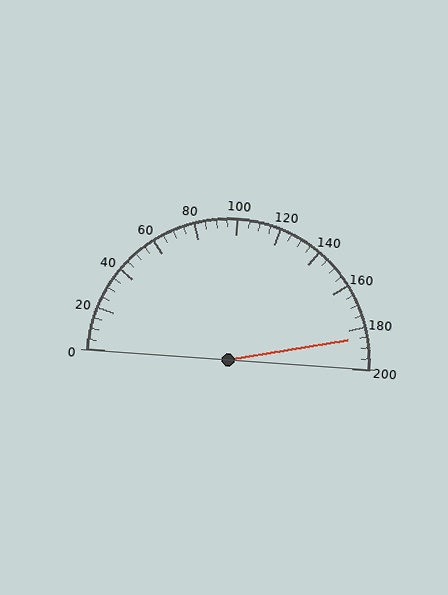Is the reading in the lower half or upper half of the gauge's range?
The reading is in the upper half of the range (0 to 200).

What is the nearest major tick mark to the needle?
The nearest major tick mark is 180.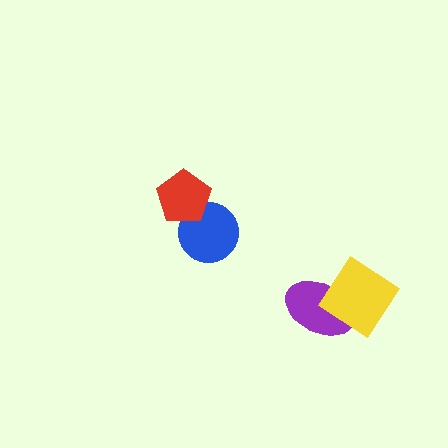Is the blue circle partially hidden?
Yes, it is partially covered by another shape.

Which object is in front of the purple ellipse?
The yellow diamond is in front of the purple ellipse.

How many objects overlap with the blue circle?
1 object overlaps with the blue circle.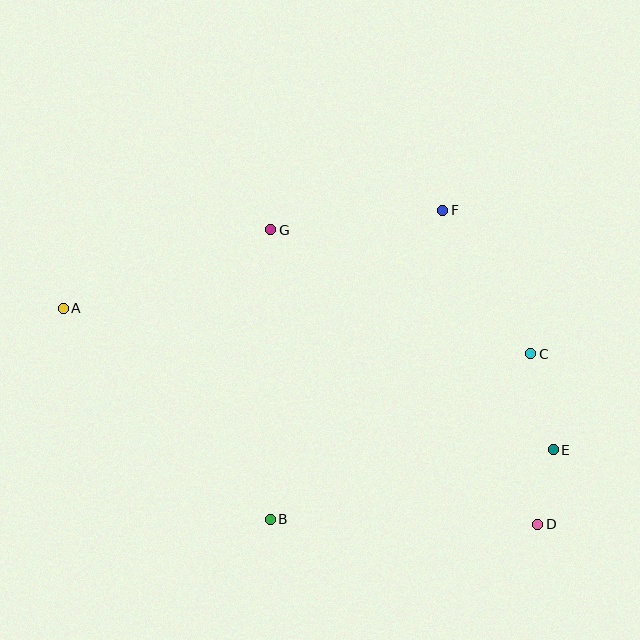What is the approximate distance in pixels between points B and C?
The distance between B and C is approximately 309 pixels.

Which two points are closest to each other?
Points D and E are closest to each other.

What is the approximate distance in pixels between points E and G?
The distance between E and G is approximately 358 pixels.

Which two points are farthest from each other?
Points A and D are farthest from each other.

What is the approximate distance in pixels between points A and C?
The distance between A and C is approximately 470 pixels.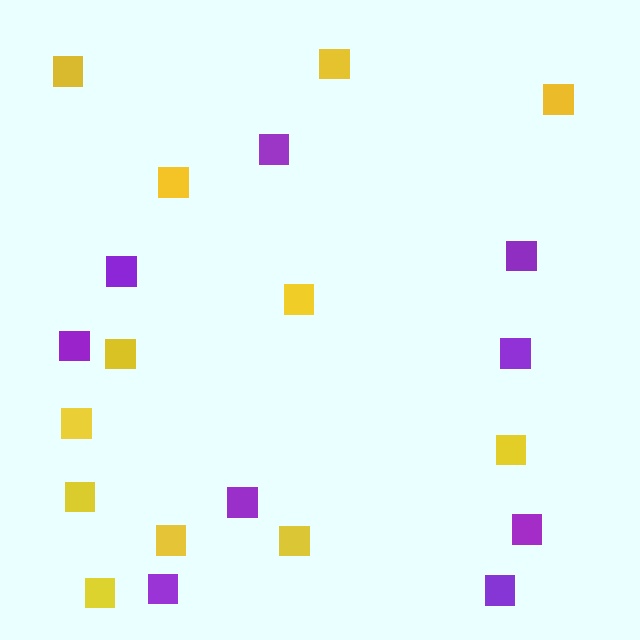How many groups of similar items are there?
There are 2 groups: one group of yellow squares (12) and one group of purple squares (9).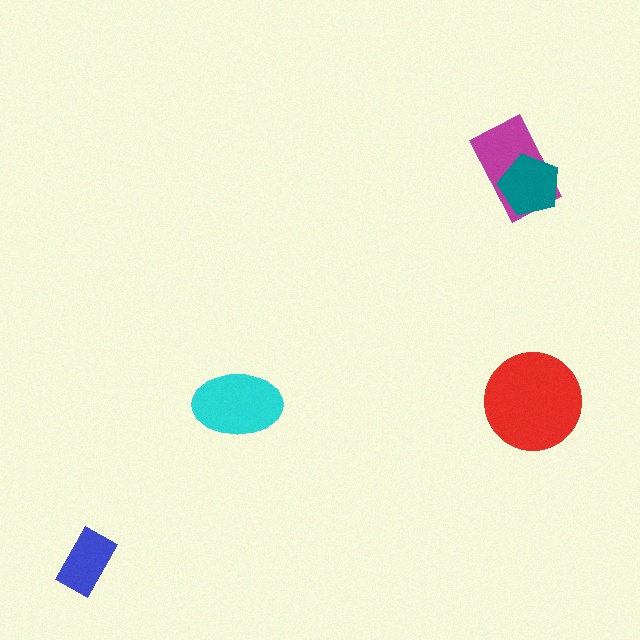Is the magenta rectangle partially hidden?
Yes, it is partially covered by another shape.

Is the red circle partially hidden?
No, no other shape covers it.